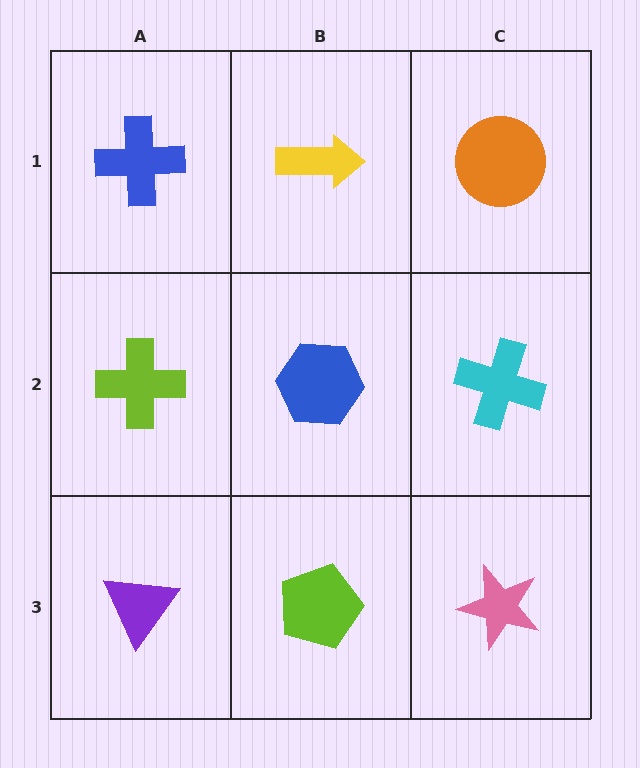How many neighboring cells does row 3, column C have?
2.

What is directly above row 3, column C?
A cyan cross.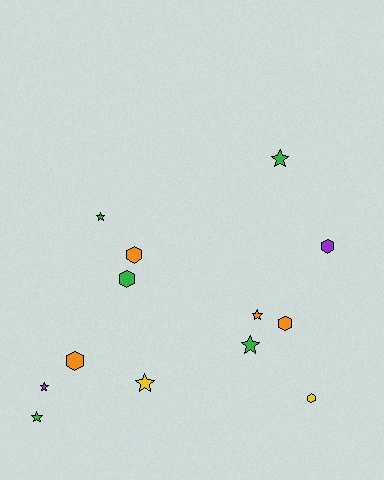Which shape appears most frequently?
Star, with 7 objects.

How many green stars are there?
There are 4 green stars.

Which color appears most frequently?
Green, with 5 objects.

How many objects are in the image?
There are 13 objects.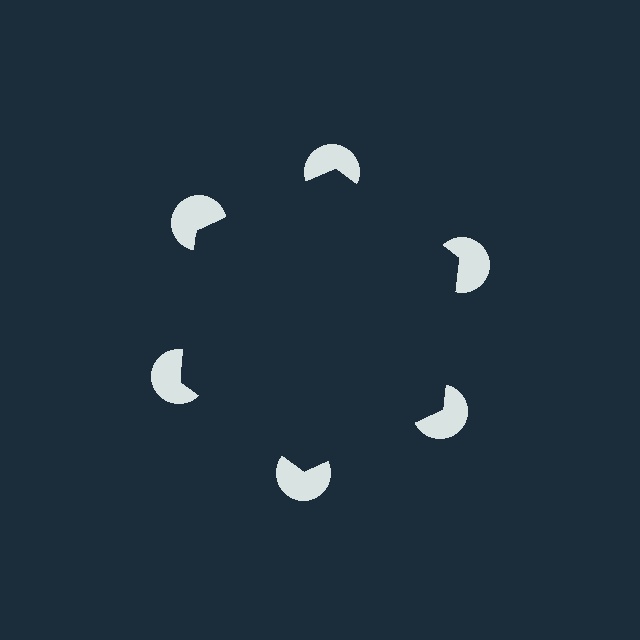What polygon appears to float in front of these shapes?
An illusory hexagon — its edges are inferred from the aligned wedge cuts in the pac-man discs, not physically drawn.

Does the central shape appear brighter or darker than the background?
It typically appears slightly darker than the background, even though no actual brightness change is drawn.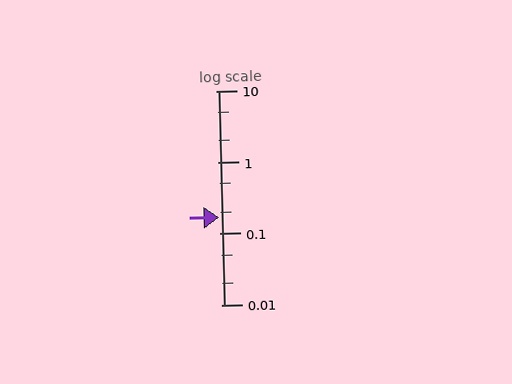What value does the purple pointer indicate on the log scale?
The pointer indicates approximately 0.17.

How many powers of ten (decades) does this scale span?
The scale spans 3 decades, from 0.01 to 10.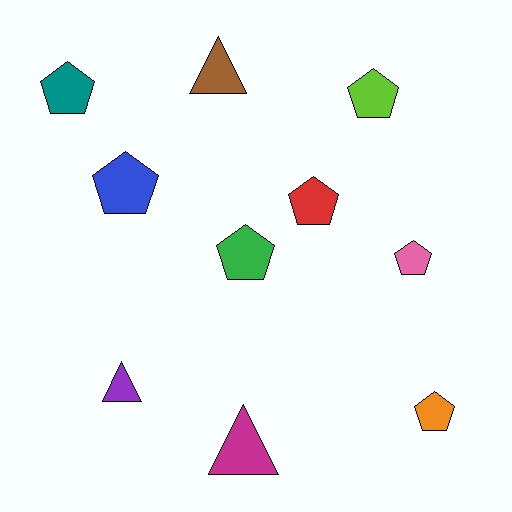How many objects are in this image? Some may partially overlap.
There are 10 objects.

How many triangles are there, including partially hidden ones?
There are 3 triangles.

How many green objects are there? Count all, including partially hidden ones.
There is 1 green object.